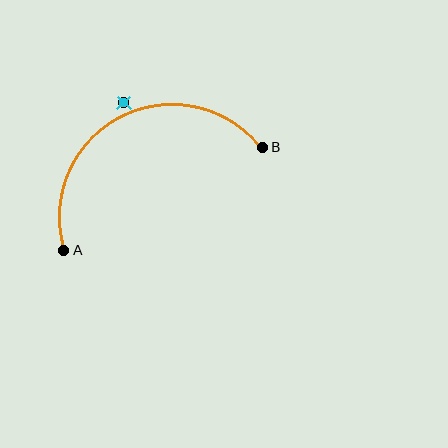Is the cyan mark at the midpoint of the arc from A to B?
No — the cyan mark does not lie on the arc at all. It sits slightly outside the curve.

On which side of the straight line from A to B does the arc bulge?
The arc bulges above the straight line connecting A and B.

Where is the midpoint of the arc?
The arc midpoint is the point on the curve farthest from the straight line joining A and B. It sits above that line.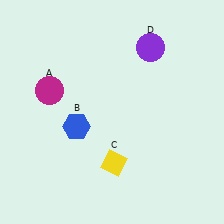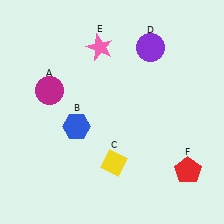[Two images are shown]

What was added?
A pink star (E), a red pentagon (F) were added in Image 2.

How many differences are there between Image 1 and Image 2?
There are 2 differences between the two images.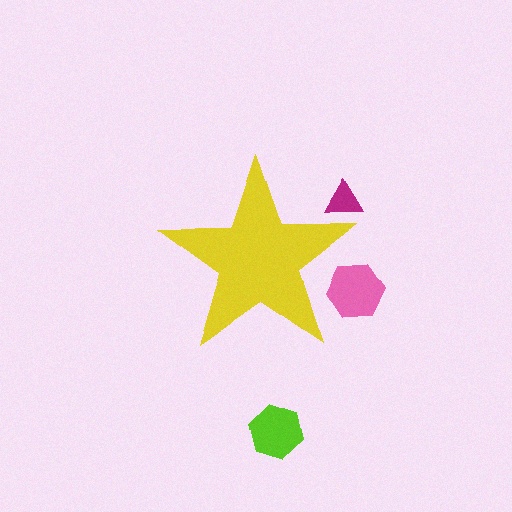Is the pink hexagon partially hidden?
Yes, the pink hexagon is partially hidden behind the yellow star.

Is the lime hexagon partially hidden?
No, the lime hexagon is fully visible.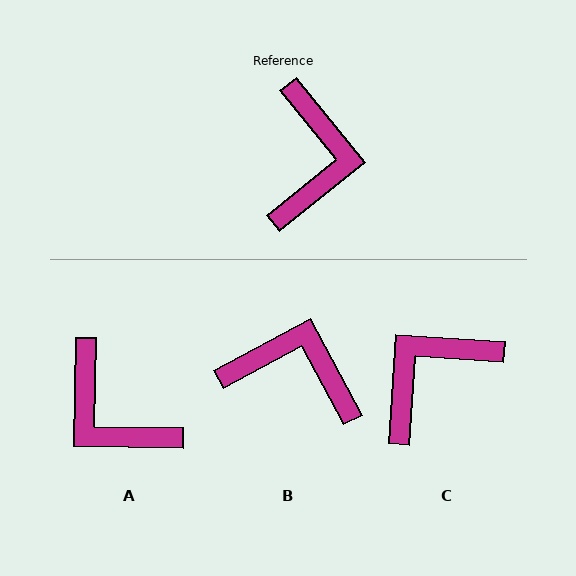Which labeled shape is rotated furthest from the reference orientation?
C, about 137 degrees away.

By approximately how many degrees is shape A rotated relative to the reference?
Approximately 130 degrees clockwise.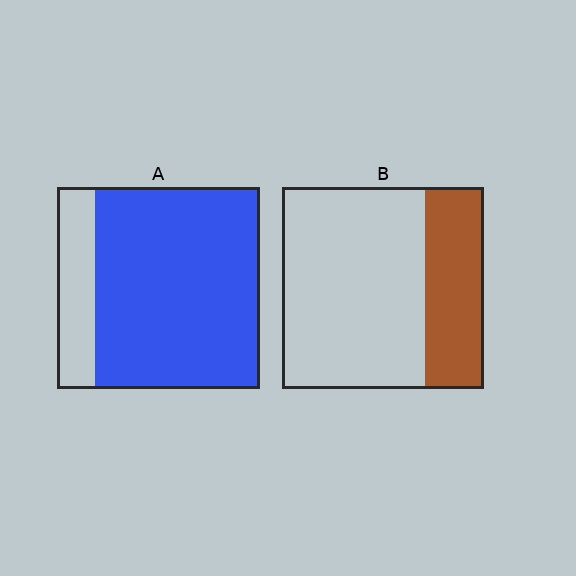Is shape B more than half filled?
No.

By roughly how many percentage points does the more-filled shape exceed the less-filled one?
By roughly 50 percentage points (A over B).